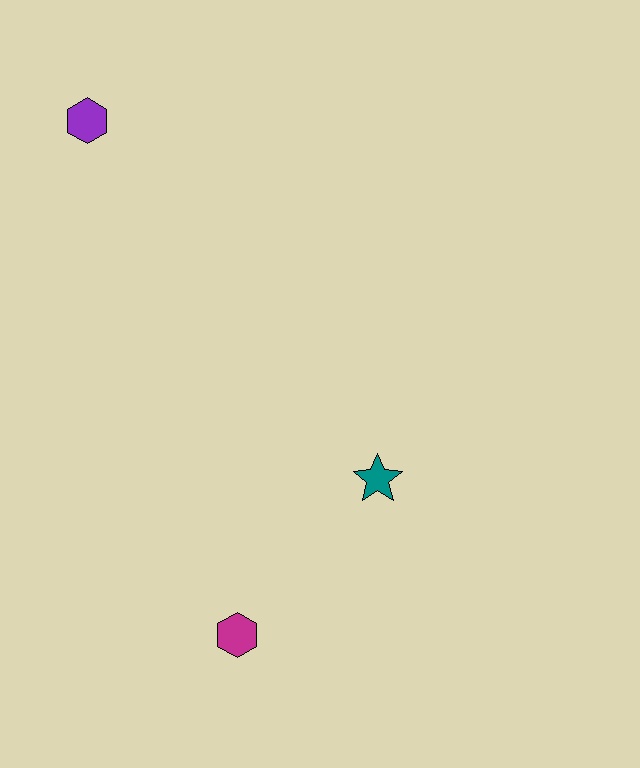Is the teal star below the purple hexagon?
Yes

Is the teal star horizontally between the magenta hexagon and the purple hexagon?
No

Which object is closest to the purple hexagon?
The teal star is closest to the purple hexagon.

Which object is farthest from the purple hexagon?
The magenta hexagon is farthest from the purple hexagon.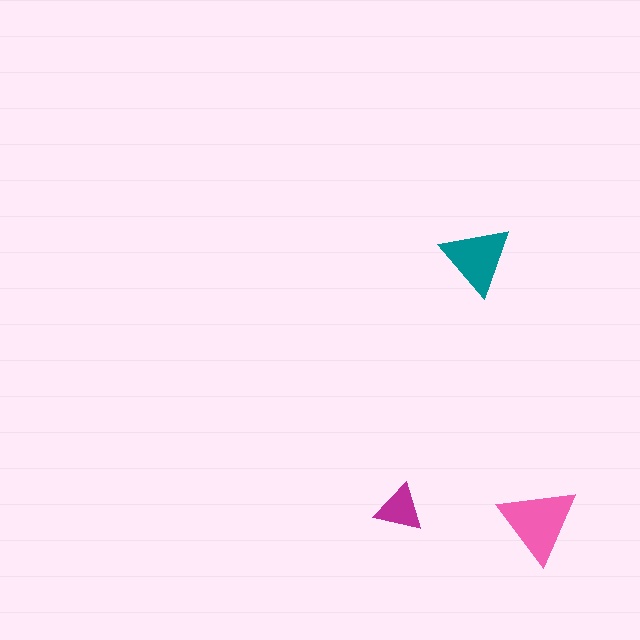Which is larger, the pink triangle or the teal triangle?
The pink one.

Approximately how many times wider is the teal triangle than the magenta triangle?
About 1.5 times wider.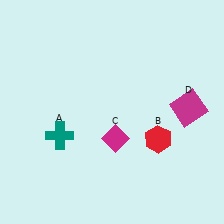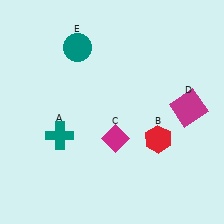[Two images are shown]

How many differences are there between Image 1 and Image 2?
There is 1 difference between the two images.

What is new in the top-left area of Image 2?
A teal circle (E) was added in the top-left area of Image 2.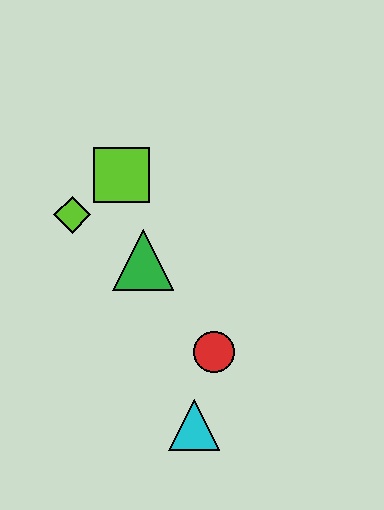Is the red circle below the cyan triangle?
No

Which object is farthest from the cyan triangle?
The lime square is farthest from the cyan triangle.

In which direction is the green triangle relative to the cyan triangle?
The green triangle is above the cyan triangle.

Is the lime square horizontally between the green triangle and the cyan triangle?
No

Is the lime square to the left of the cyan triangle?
Yes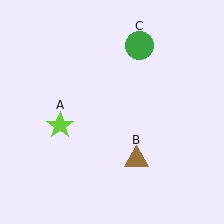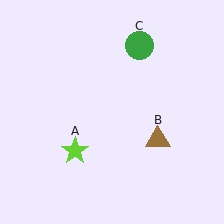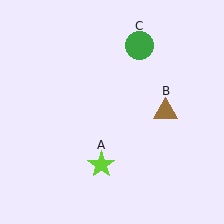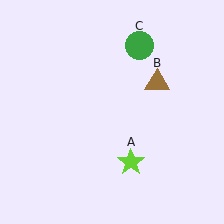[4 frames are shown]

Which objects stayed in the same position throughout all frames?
Green circle (object C) remained stationary.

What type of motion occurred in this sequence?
The lime star (object A), brown triangle (object B) rotated counterclockwise around the center of the scene.